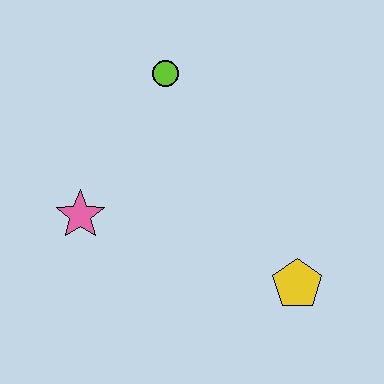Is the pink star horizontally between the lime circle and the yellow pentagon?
No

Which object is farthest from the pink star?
The yellow pentagon is farthest from the pink star.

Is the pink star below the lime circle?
Yes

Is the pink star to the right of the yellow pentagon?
No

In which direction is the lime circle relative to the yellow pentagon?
The lime circle is above the yellow pentagon.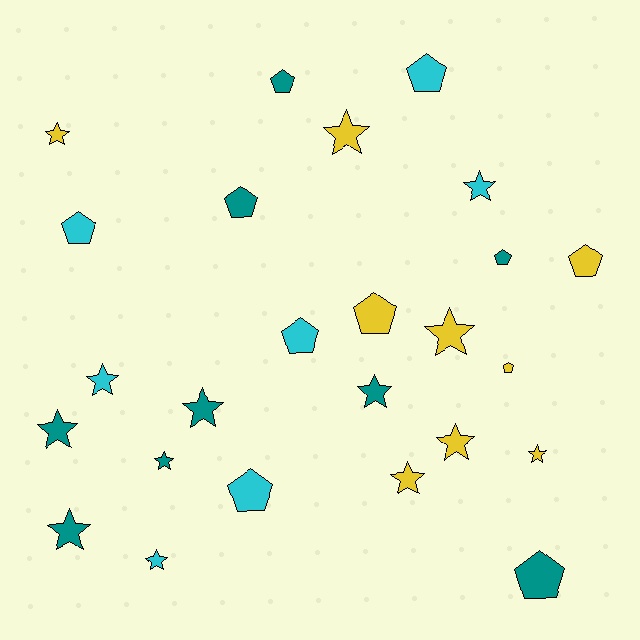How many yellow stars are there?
There are 6 yellow stars.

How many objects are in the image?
There are 25 objects.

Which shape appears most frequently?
Star, with 14 objects.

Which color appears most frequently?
Teal, with 9 objects.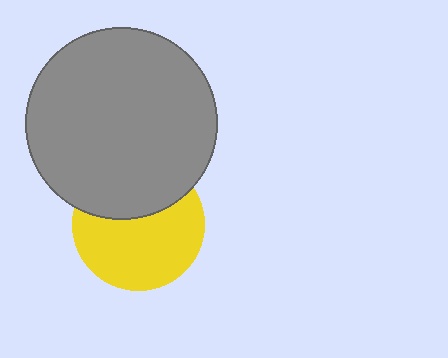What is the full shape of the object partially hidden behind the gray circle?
The partially hidden object is a yellow circle.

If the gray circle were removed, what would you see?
You would see the complete yellow circle.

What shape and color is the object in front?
The object in front is a gray circle.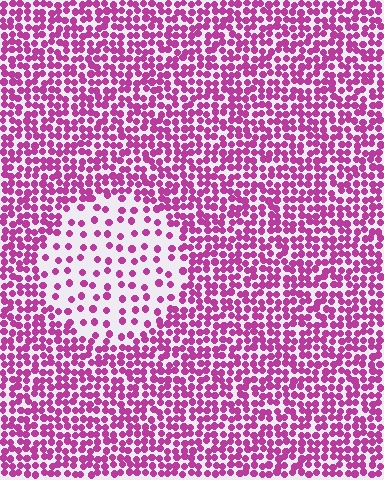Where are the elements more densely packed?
The elements are more densely packed outside the circle boundary.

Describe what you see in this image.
The image contains small magenta elements arranged at two different densities. A circle-shaped region is visible where the elements are less densely packed than the surrounding area.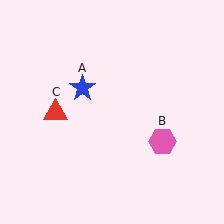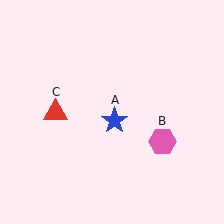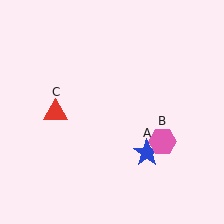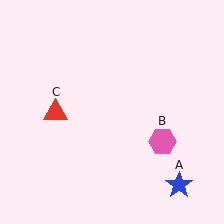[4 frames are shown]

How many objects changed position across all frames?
1 object changed position: blue star (object A).